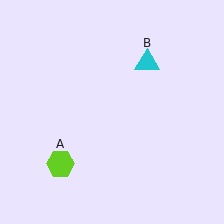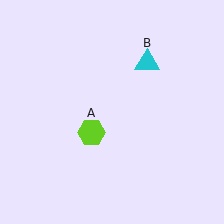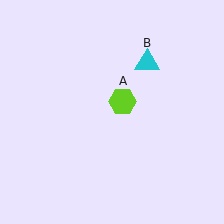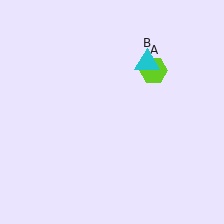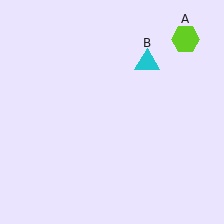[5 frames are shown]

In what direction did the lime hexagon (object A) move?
The lime hexagon (object A) moved up and to the right.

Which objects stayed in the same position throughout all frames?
Cyan triangle (object B) remained stationary.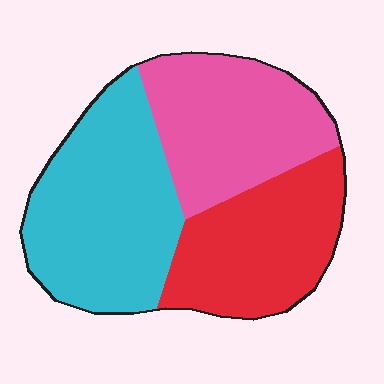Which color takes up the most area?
Cyan, at roughly 40%.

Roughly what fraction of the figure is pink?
Pink covers 31% of the figure.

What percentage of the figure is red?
Red takes up about one third (1/3) of the figure.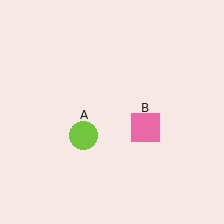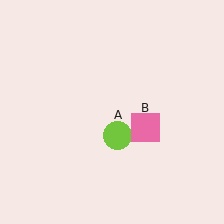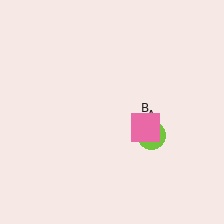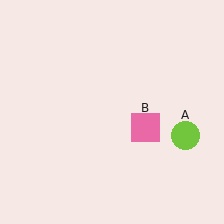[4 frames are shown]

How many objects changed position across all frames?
1 object changed position: lime circle (object A).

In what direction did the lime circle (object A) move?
The lime circle (object A) moved right.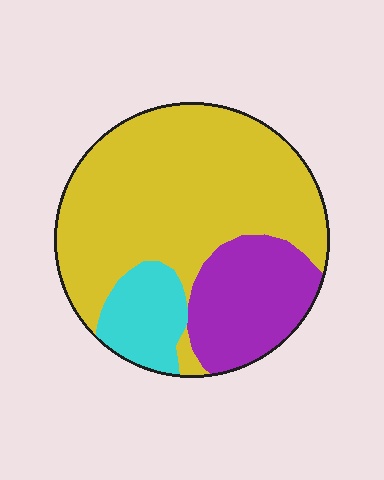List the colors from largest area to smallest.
From largest to smallest: yellow, purple, cyan.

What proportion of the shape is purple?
Purple covers about 25% of the shape.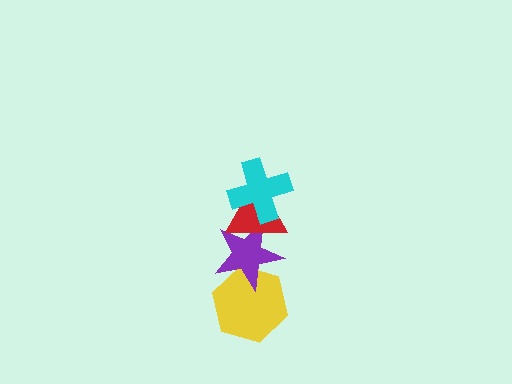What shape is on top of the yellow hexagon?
The purple star is on top of the yellow hexagon.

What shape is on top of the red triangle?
The cyan cross is on top of the red triangle.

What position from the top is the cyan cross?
The cyan cross is 1st from the top.